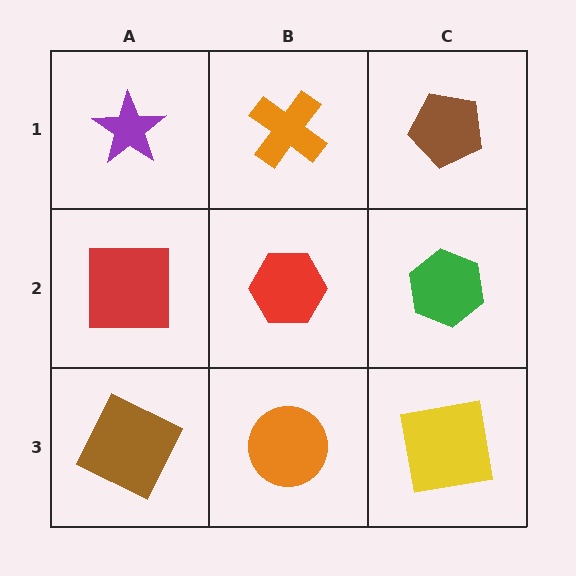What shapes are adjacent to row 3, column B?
A red hexagon (row 2, column B), a brown square (row 3, column A), a yellow square (row 3, column C).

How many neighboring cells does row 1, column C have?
2.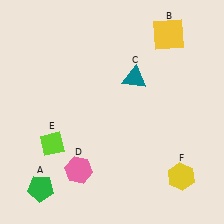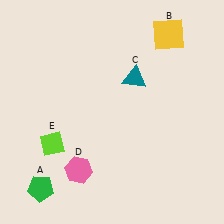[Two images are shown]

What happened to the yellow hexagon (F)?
The yellow hexagon (F) was removed in Image 2. It was in the bottom-right area of Image 1.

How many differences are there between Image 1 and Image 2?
There is 1 difference between the two images.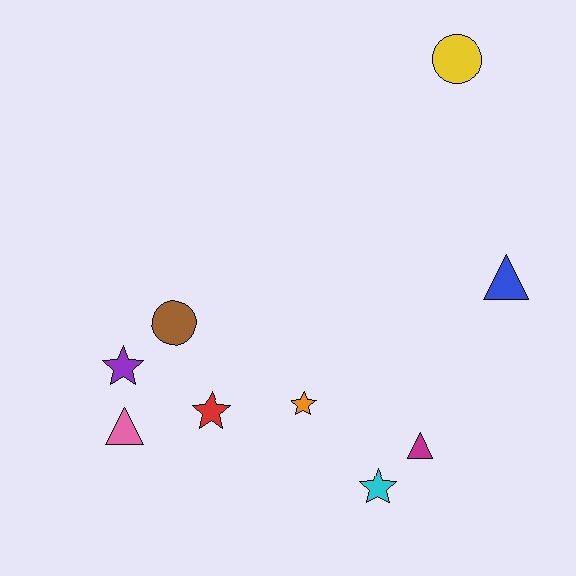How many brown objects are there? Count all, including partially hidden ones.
There is 1 brown object.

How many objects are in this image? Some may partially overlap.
There are 9 objects.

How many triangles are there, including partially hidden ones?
There are 3 triangles.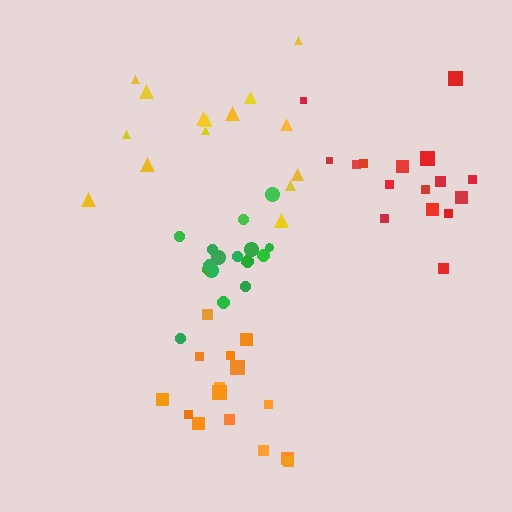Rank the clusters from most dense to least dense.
green, red, yellow, orange.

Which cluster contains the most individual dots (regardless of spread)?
Green (16).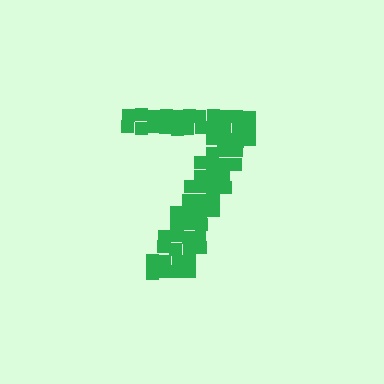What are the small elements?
The small elements are squares.